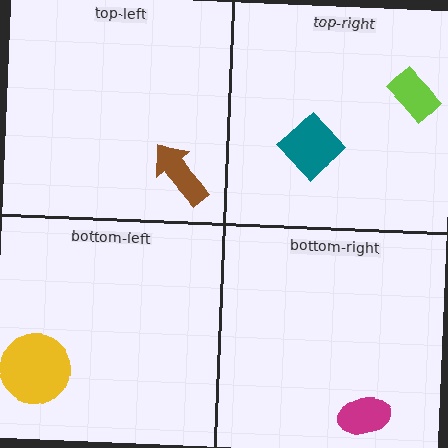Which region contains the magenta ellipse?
The bottom-right region.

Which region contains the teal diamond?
The top-right region.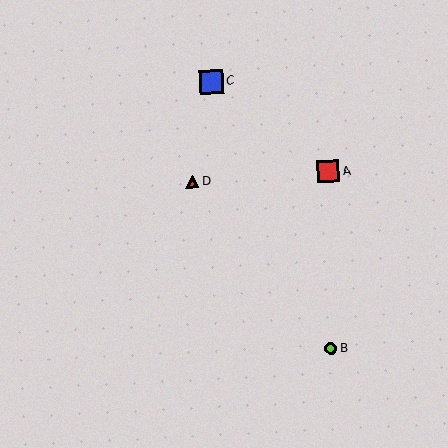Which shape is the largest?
The blue square (labeled C) is the largest.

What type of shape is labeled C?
Shape C is a blue square.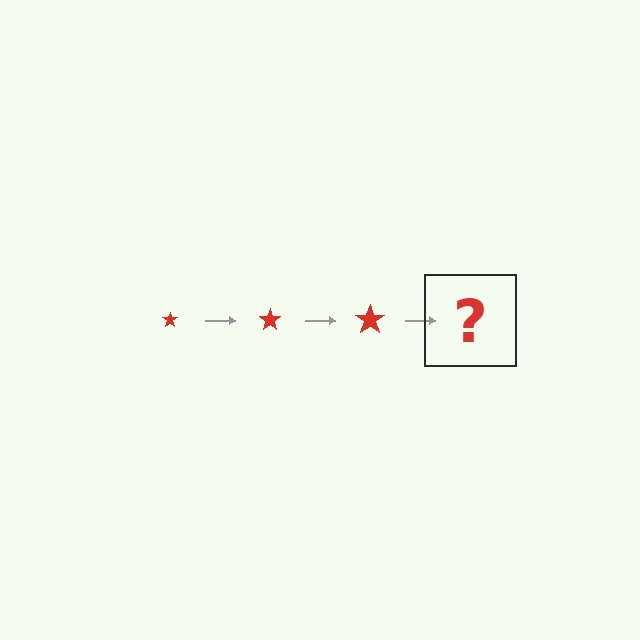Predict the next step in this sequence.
The next step is a red star, larger than the previous one.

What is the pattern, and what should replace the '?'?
The pattern is that the star gets progressively larger each step. The '?' should be a red star, larger than the previous one.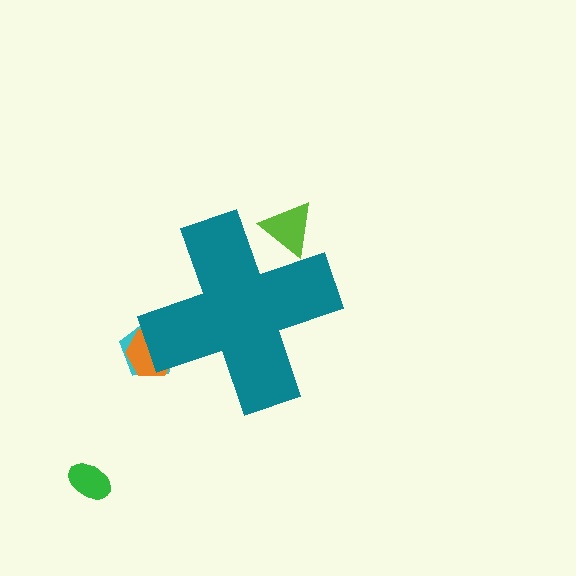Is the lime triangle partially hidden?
Yes, the lime triangle is partially hidden behind the teal cross.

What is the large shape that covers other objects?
A teal cross.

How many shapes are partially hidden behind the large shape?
3 shapes are partially hidden.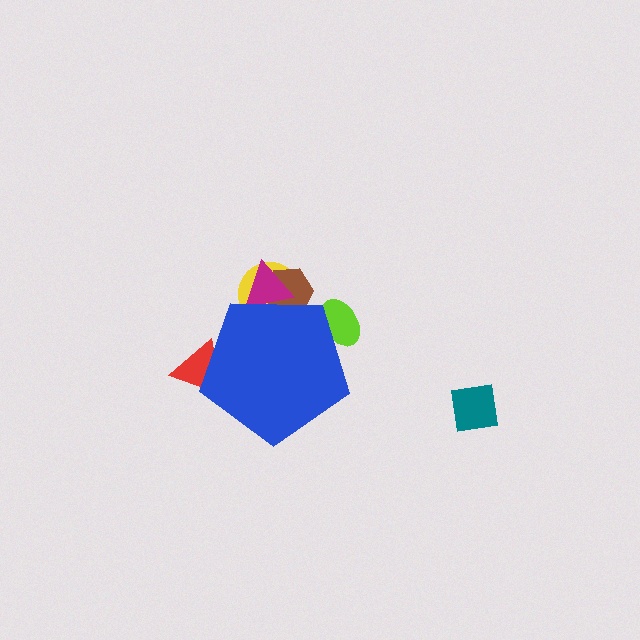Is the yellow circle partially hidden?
Yes, the yellow circle is partially hidden behind the blue pentagon.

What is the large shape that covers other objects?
A blue pentagon.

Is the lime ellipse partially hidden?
Yes, the lime ellipse is partially hidden behind the blue pentagon.